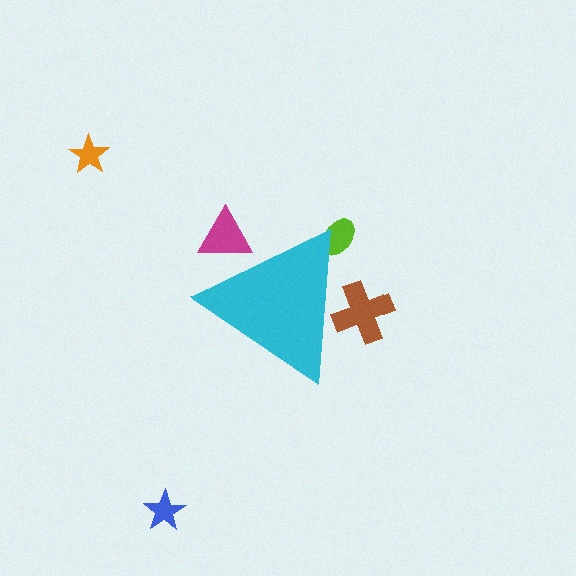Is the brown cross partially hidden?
Yes, the brown cross is partially hidden behind the cyan triangle.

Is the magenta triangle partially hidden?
Yes, the magenta triangle is partially hidden behind the cyan triangle.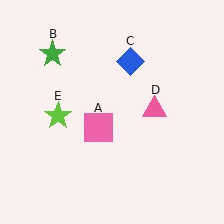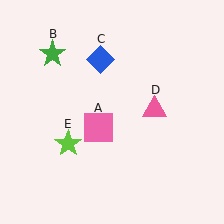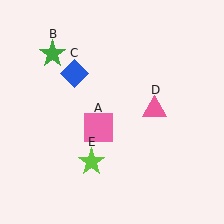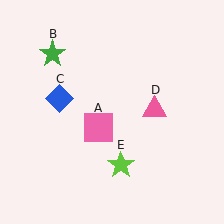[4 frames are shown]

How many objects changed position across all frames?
2 objects changed position: blue diamond (object C), lime star (object E).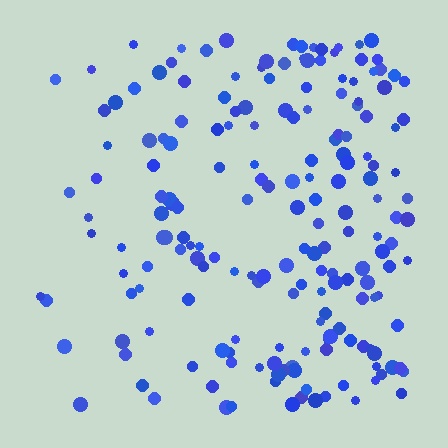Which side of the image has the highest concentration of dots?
The right.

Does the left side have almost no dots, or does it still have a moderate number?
Still a moderate number, just noticeably fewer than the right.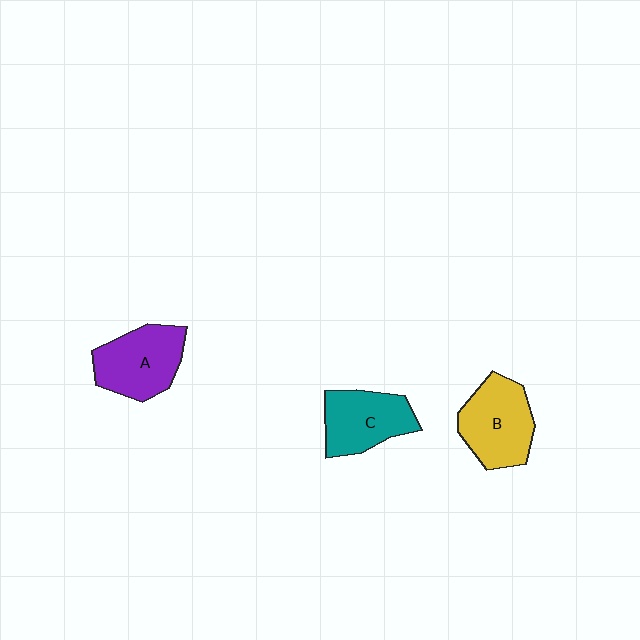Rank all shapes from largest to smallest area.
From largest to smallest: B (yellow), A (purple), C (teal).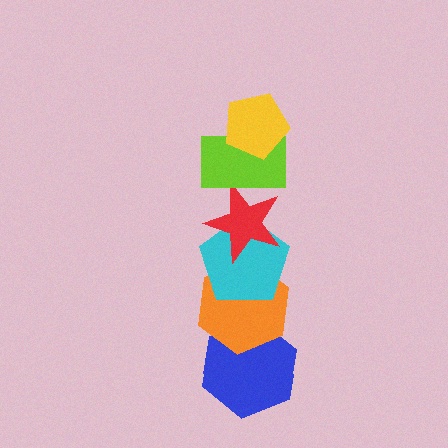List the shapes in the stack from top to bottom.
From top to bottom: the yellow pentagon, the lime rectangle, the red star, the cyan pentagon, the orange hexagon, the blue hexagon.